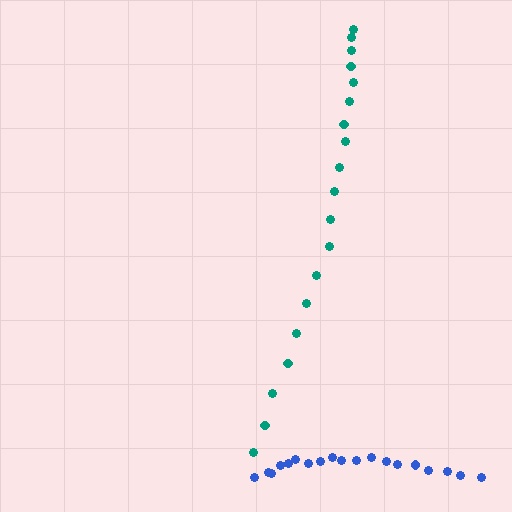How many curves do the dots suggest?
There are 2 distinct paths.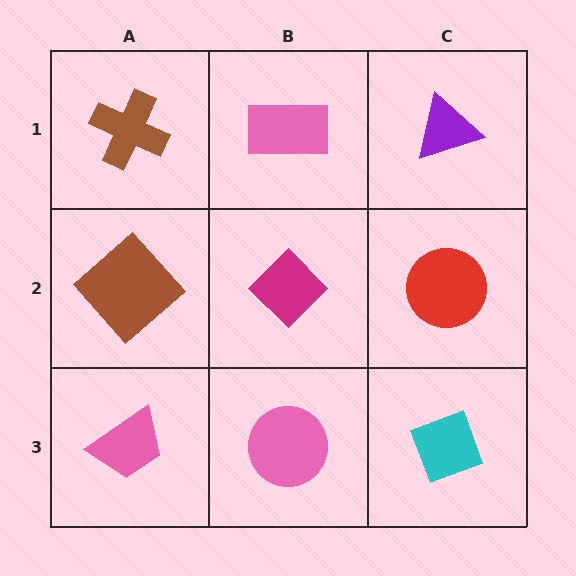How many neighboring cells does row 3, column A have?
2.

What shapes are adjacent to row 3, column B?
A magenta diamond (row 2, column B), a pink trapezoid (row 3, column A), a cyan diamond (row 3, column C).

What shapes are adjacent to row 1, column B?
A magenta diamond (row 2, column B), a brown cross (row 1, column A), a purple triangle (row 1, column C).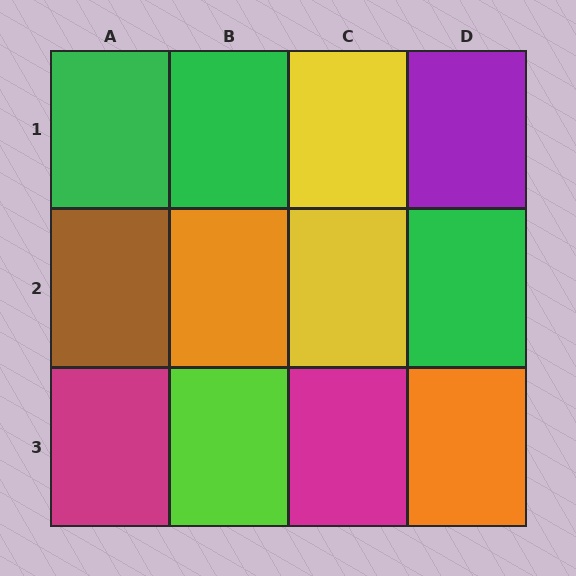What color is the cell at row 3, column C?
Magenta.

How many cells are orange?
2 cells are orange.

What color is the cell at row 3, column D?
Orange.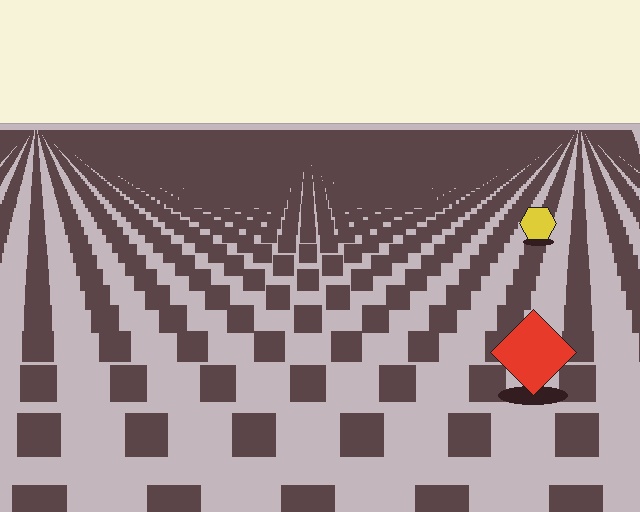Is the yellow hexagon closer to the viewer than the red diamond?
No. The red diamond is closer — you can tell from the texture gradient: the ground texture is coarser near it.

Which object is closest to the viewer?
The red diamond is closest. The texture marks near it are larger and more spread out.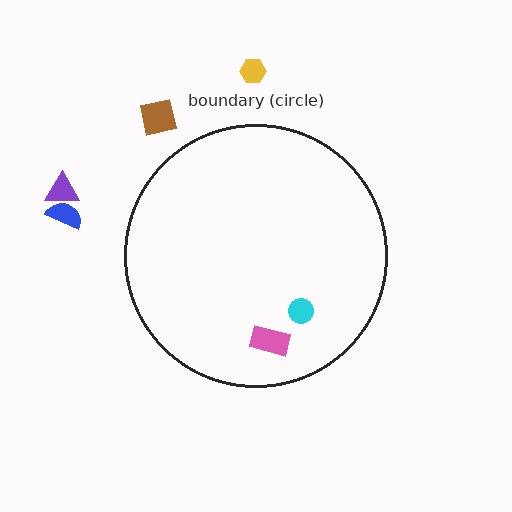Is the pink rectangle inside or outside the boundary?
Inside.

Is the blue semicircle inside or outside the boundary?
Outside.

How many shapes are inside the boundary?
2 inside, 4 outside.